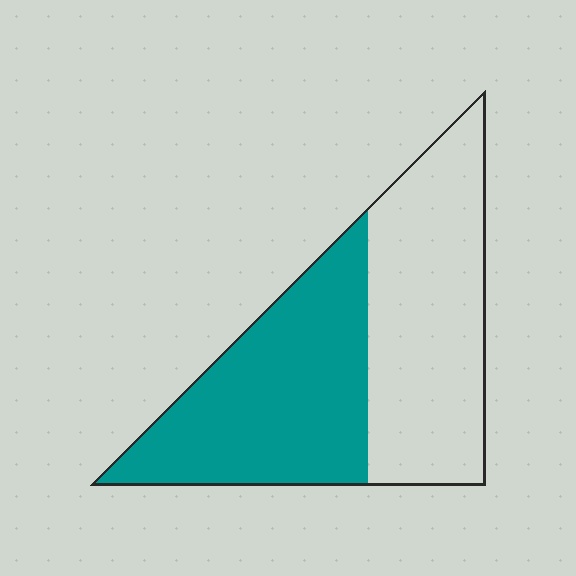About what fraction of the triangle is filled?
About one half (1/2).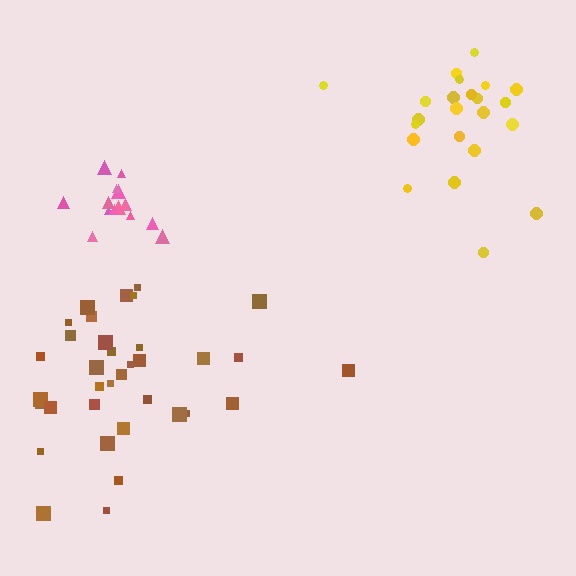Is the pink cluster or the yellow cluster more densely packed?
Pink.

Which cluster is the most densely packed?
Pink.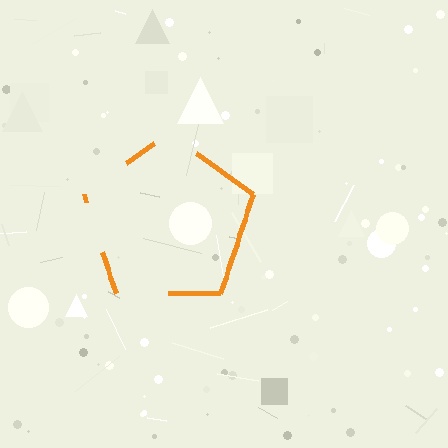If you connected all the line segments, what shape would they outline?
They would outline a pentagon.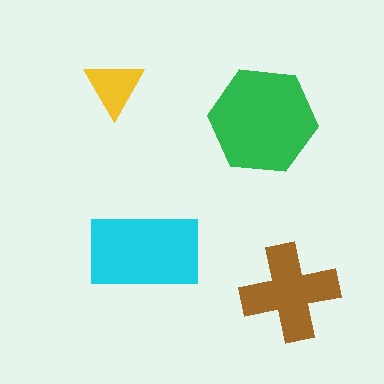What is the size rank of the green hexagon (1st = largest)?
1st.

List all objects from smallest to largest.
The yellow triangle, the brown cross, the cyan rectangle, the green hexagon.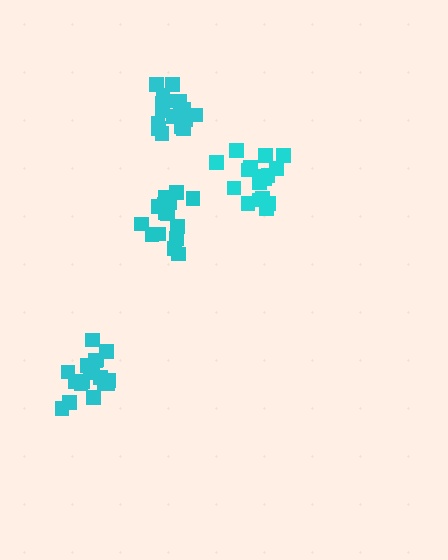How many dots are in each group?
Group 1: 18 dots, Group 2: 15 dots, Group 3: 18 dots, Group 4: 18 dots (69 total).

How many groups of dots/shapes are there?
There are 4 groups.